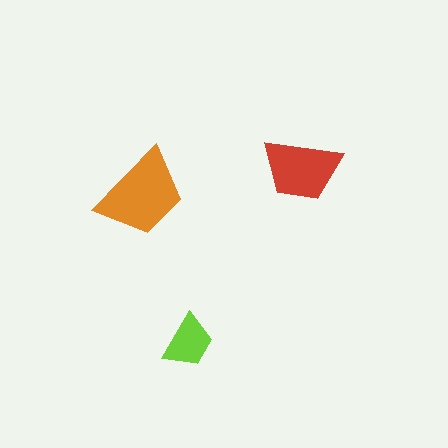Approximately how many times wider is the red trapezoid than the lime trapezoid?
About 1.5 times wider.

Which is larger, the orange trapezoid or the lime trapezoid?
The orange one.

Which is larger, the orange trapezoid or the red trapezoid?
The orange one.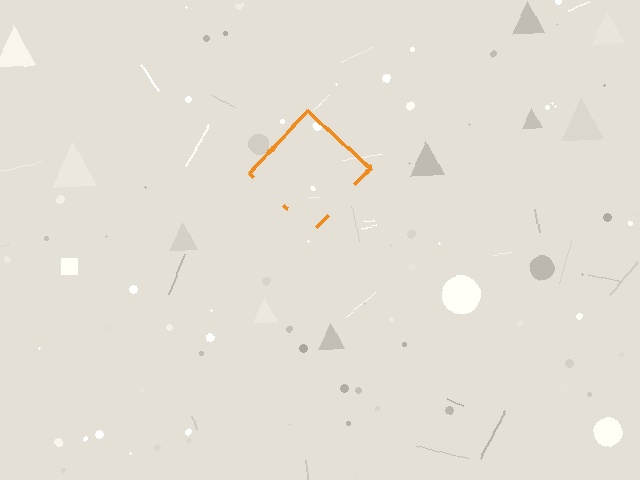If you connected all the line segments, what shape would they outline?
They would outline a diamond.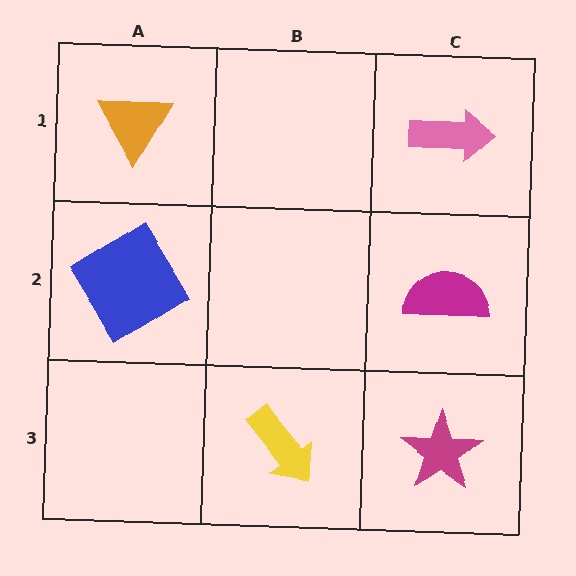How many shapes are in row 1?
2 shapes.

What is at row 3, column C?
A magenta star.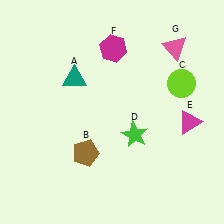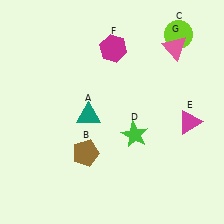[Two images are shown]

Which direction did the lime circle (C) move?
The lime circle (C) moved up.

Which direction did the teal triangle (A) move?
The teal triangle (A) moved down.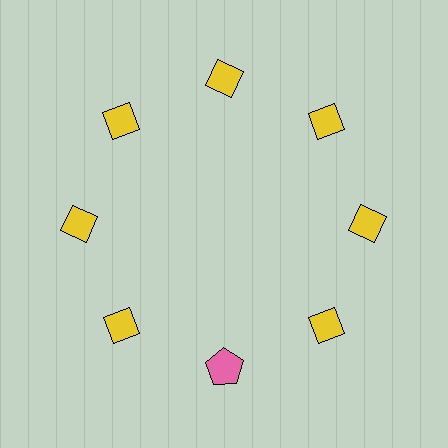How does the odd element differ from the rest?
It differs in both color (pink instead of yellow) and shape (pentagon instead of diamond).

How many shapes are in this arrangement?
There are 8 shapes arranged in a ring pattern.